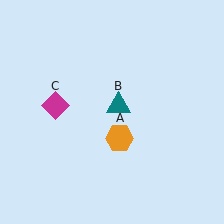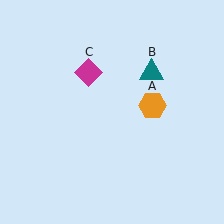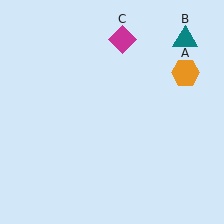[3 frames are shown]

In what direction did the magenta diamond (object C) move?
The magenta diamond (object C) moved up and to the right.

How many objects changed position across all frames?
3 objects changed position: orange hexagon (object A), teal triangle (object B), magenta diamond (object C).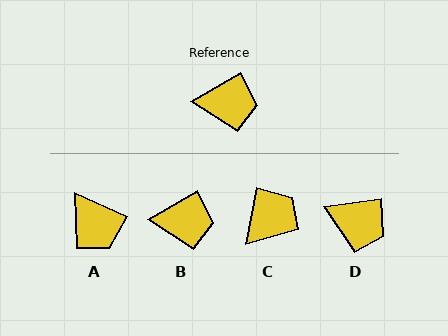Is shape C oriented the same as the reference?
No, it is off by about 49 degrees.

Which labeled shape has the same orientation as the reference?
B.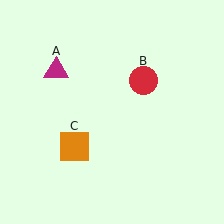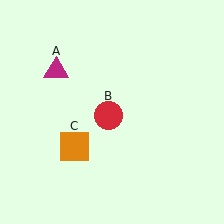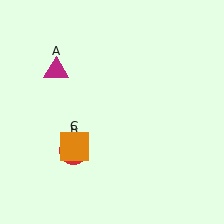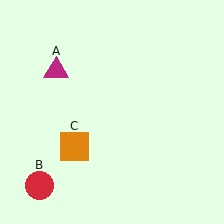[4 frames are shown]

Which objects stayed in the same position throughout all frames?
Magenta triangle (object A) and orange square (object C) remained stationary.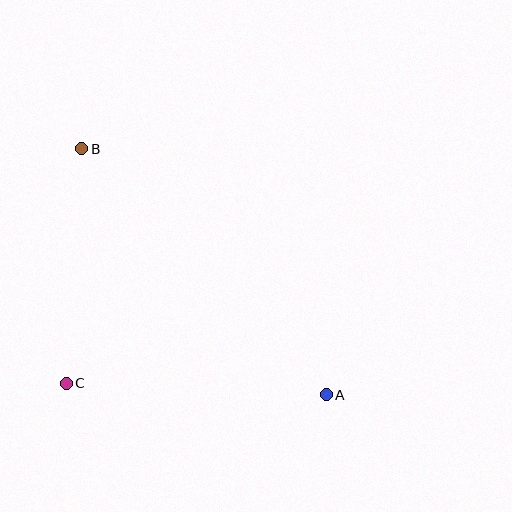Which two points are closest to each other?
Points B and C are closest to each other.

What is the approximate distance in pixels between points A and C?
The distance between A and C is approximately 260 pixels.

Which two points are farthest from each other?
Points A and B are farthest from each other.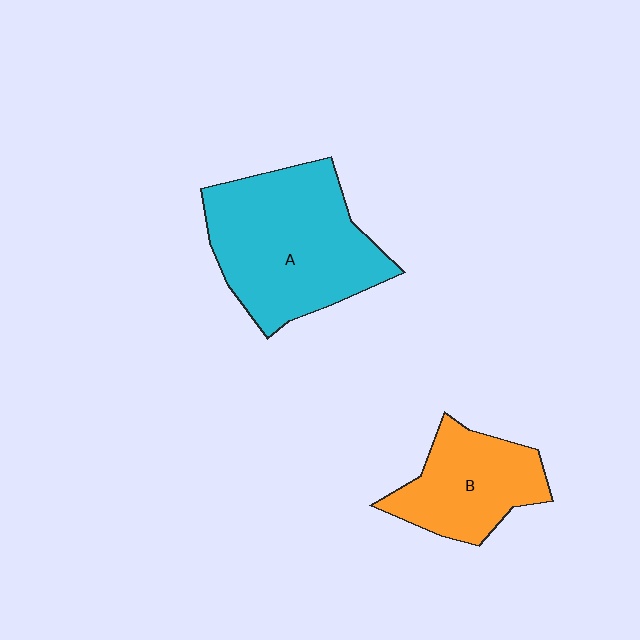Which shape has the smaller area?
Shape B (orange).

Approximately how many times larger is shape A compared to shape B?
Approximately 1.7 times.